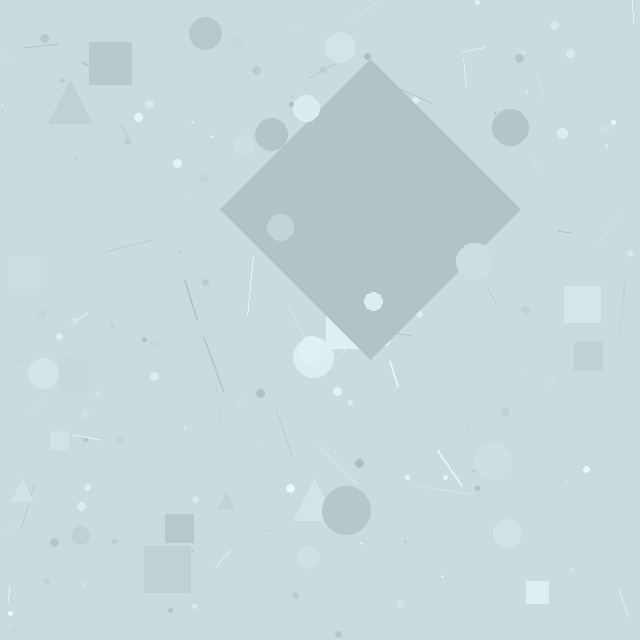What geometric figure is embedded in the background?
A diamond is embedded in the background.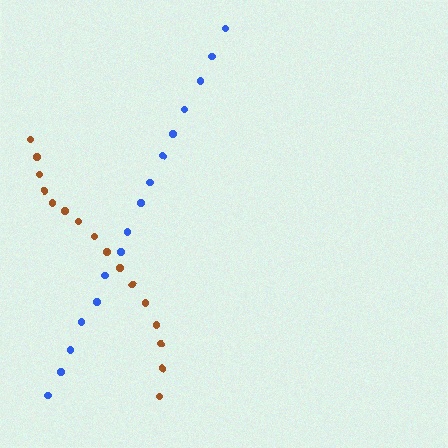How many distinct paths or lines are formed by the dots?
There are 2 distinct paths.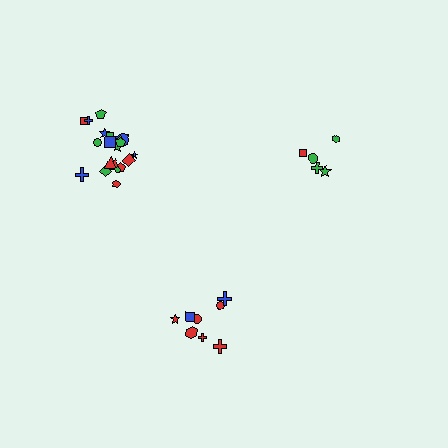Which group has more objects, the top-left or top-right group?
The top-left group.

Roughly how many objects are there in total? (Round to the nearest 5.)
Roughly 35 objects in total.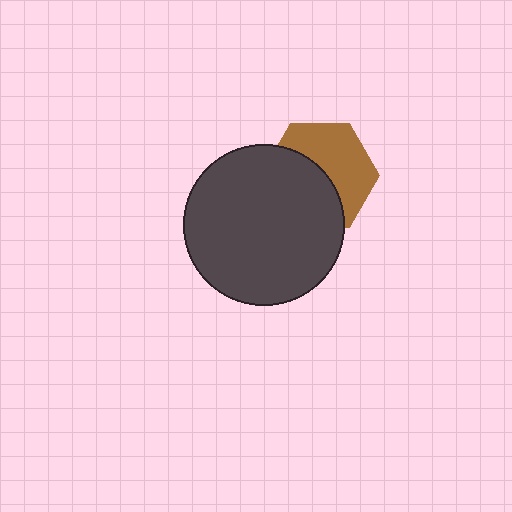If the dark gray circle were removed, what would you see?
You would see the complete brown hexagon.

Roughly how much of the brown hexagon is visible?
About half of it is visible (roughly 51%).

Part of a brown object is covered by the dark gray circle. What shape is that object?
It is a hexagon.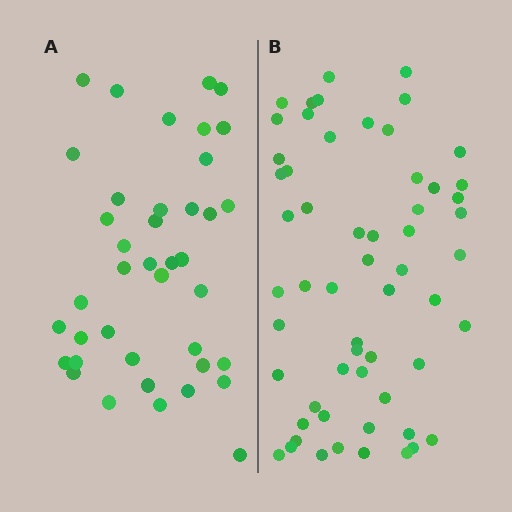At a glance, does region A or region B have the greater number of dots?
Region B (the right region) has more dots.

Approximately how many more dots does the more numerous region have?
Region B has approximately 20 more dots than region A.